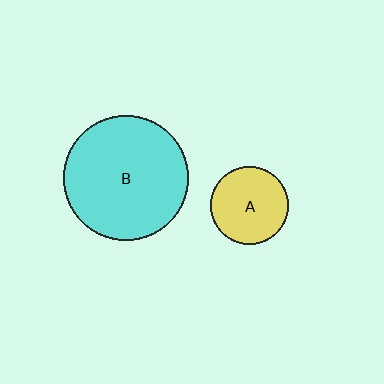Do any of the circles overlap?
No, none of the circles overlap.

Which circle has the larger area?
Circle B (cyan).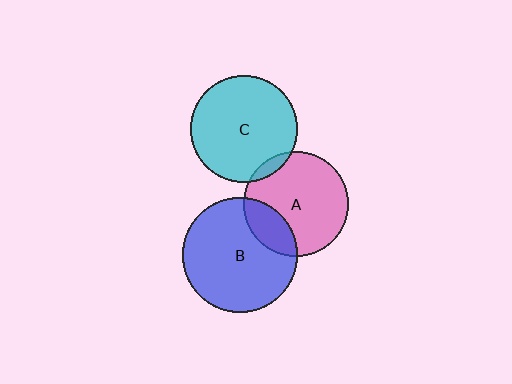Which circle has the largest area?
Circle B (blue).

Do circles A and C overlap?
Yes.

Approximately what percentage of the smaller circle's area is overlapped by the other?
Approximately 5%.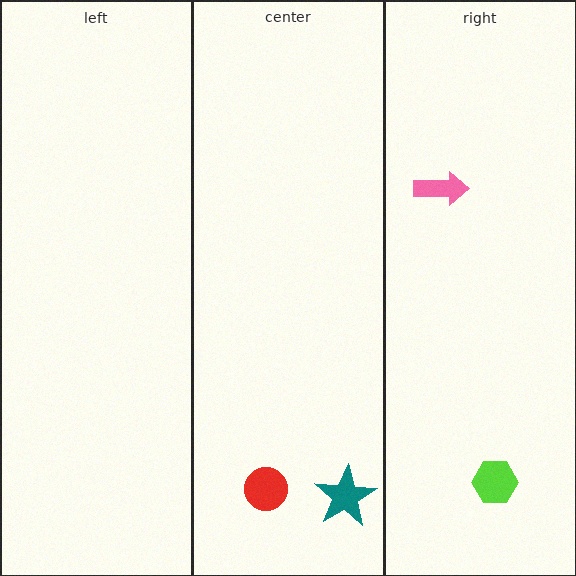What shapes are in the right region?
The lime hexagon, the pink arrow.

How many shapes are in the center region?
2.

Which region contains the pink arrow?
The right region.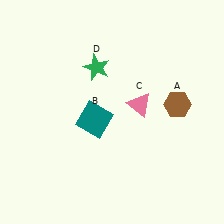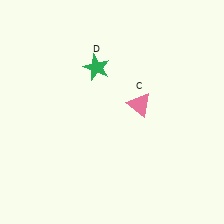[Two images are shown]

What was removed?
The brown hexagon (A), the teal square (B) were removed in Image 2.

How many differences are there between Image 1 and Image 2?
There are 2 differences between the two images.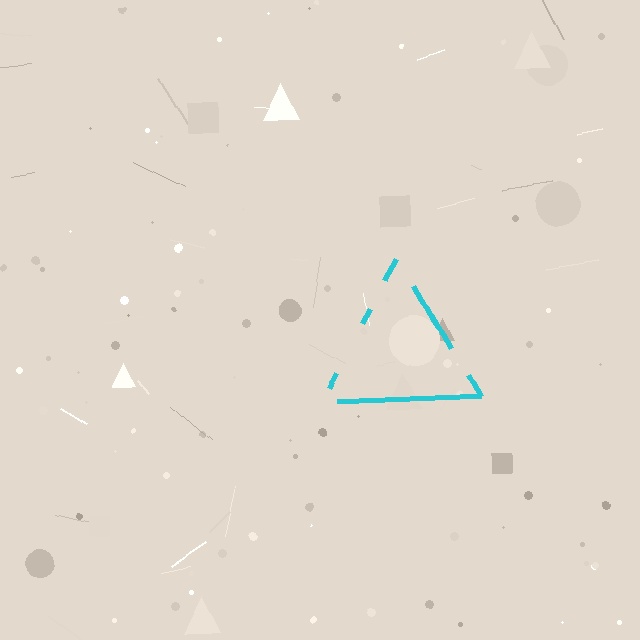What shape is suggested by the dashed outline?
The dashed outline suggests a triangle.